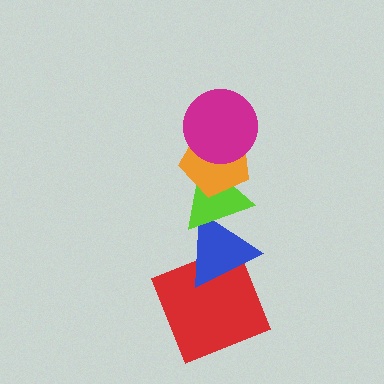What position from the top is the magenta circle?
The magenta circle is 1st from the top.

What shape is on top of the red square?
The blue triangle is on top of the red square.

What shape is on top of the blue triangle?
The lime triangle is on top of the blue triangle.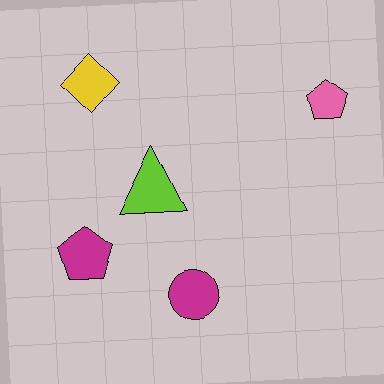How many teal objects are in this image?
There are no teal objects.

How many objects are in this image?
There are 5 objects.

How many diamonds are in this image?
There is 1 diamond.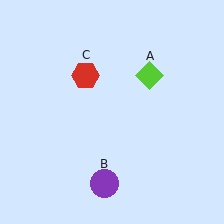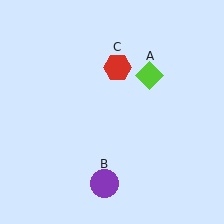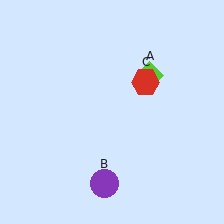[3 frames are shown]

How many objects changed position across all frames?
1 object changed position: red hexagon (object C).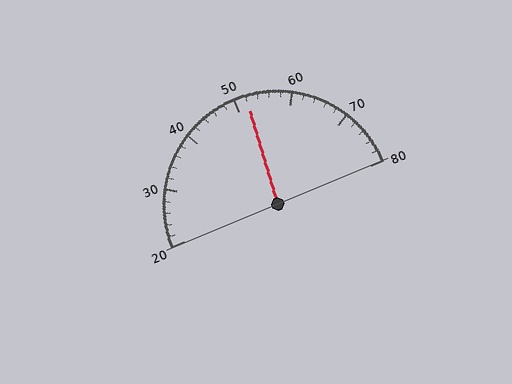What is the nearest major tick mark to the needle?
The nearest major tick mark is 50.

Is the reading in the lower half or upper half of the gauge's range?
The reading is in the upper half of the range (20 to 80).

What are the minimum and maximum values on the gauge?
The gauge ranges from 20 to 80.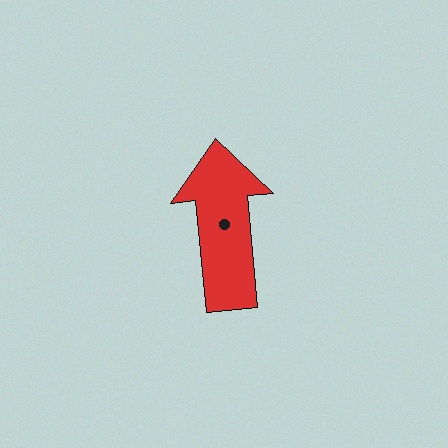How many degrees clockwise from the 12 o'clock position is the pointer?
Approximately 355 degrees.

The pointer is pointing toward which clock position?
Roughly 12 o'clock.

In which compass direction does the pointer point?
North.